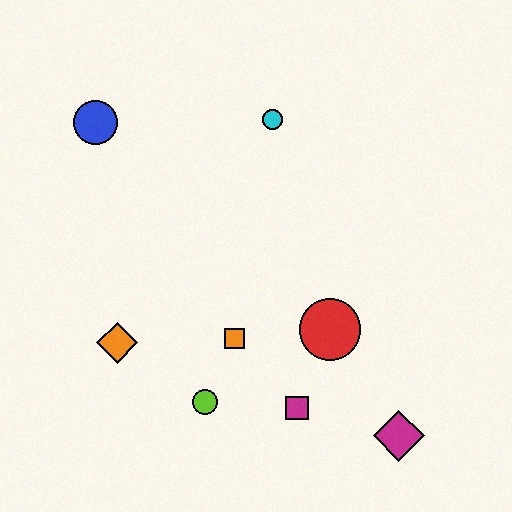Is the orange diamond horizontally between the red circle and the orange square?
No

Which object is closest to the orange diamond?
The lime circle is closest to the orange diamond.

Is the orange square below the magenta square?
No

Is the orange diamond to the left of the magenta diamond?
Yes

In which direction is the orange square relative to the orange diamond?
The orange square is to the right of the orange diamond.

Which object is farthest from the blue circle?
The magenta diamond is farthest from the blue circle.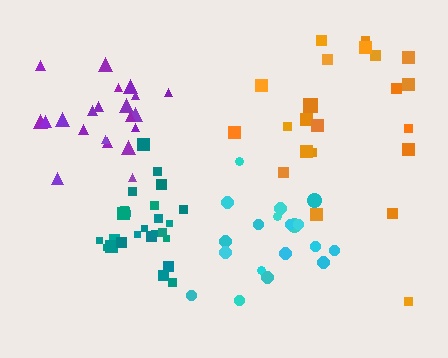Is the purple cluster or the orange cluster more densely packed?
Purple.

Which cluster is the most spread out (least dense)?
Orange.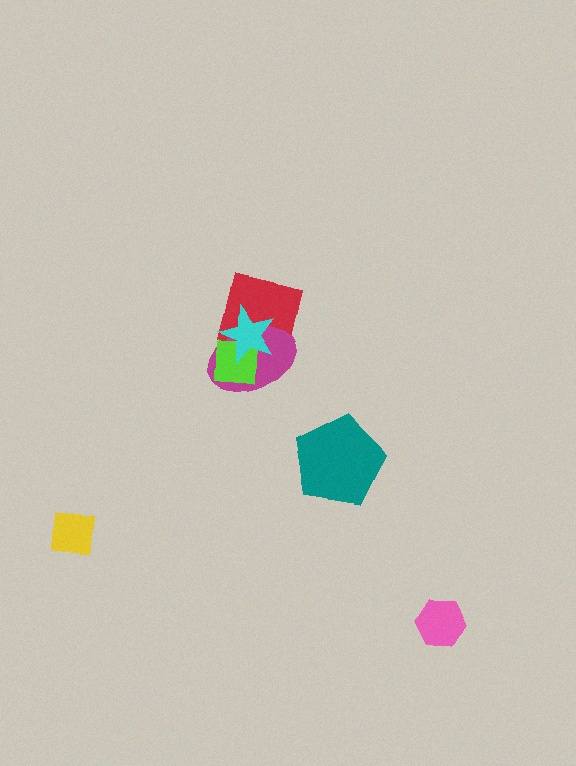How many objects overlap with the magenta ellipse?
3 objects overlap with the magenta ellipse.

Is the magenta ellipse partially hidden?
Yes, it is partially covered by another shape.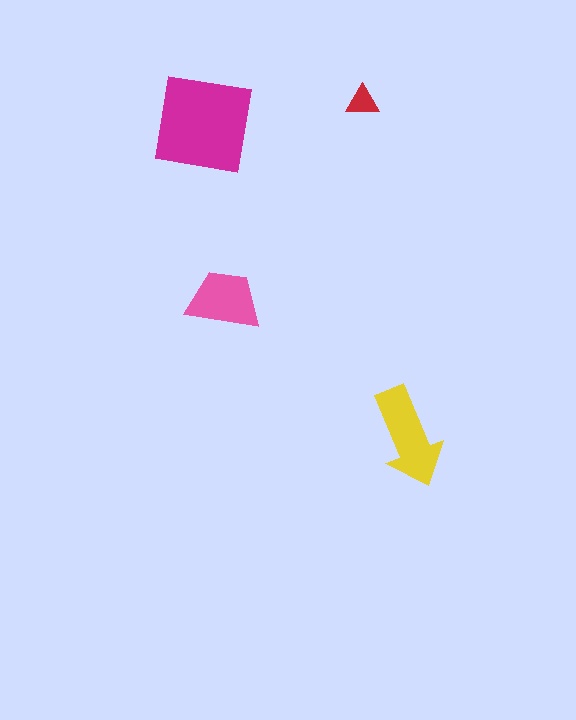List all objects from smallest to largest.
The red triangle, the pink trapezoid, the yellow arrow, the magenta square.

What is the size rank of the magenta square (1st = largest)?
1st.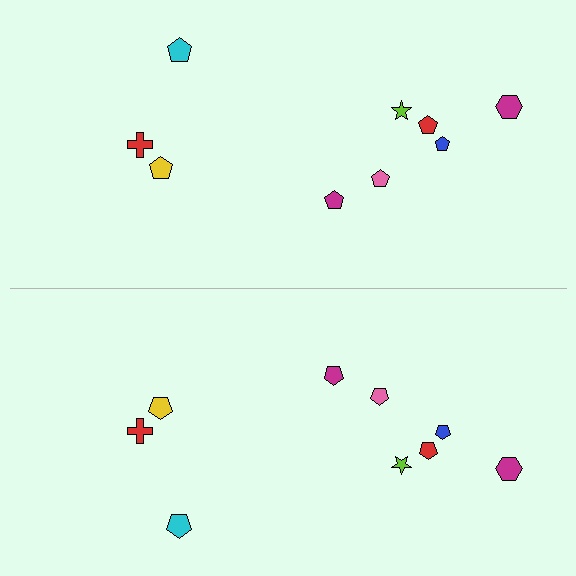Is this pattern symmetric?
Yes, this pattern has bilateral (reflection) symmetry.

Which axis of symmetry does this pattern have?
The pattern has a horizontal axis of symmetry running through the center of the image.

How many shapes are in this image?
There are 18 shapes in this image.